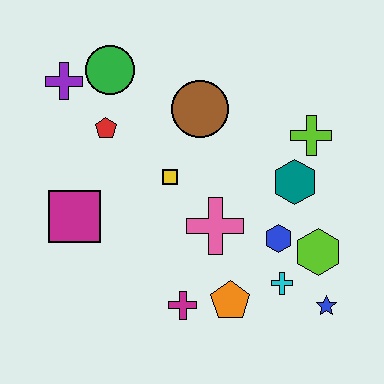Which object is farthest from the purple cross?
The blue star is farthest from the purple cross.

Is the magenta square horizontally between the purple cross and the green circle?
Yes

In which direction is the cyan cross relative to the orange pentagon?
The cyan cross is to the right of the orange pentagon.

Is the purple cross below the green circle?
Yes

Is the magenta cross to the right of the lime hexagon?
No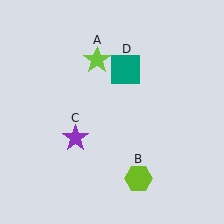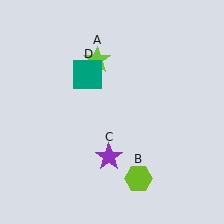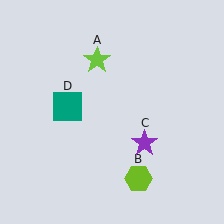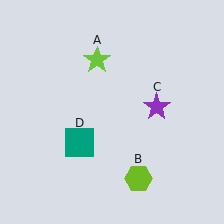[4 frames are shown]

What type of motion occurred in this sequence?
The purple star (object C), teal square (object D) rotated counterclockwise around the center of the scene.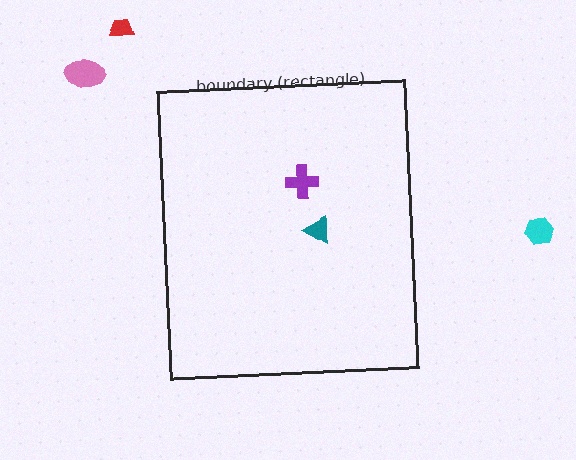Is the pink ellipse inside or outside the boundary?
Outside.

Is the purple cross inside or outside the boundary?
Inside.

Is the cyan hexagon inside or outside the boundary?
Outside.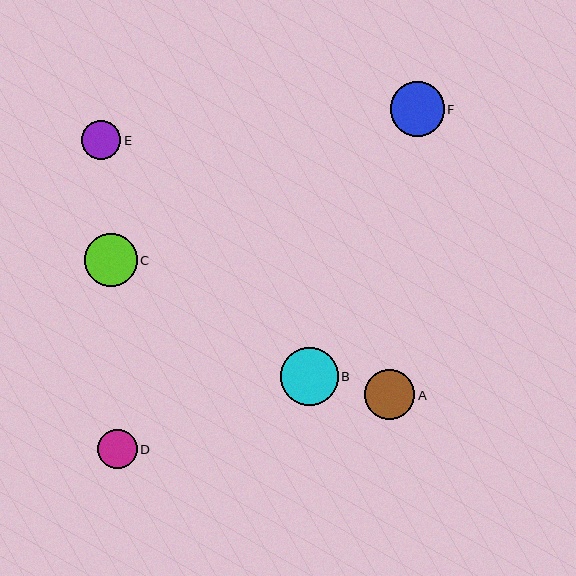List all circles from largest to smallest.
From largest to smallest: B, F, C, A, D, E.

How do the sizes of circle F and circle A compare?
Circle F and circle A are approximately the same size.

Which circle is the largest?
Circle B is the largest with a size of approximately 58 pixels.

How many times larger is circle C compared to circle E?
Circle C is approximately 1.4 times the size of circle E.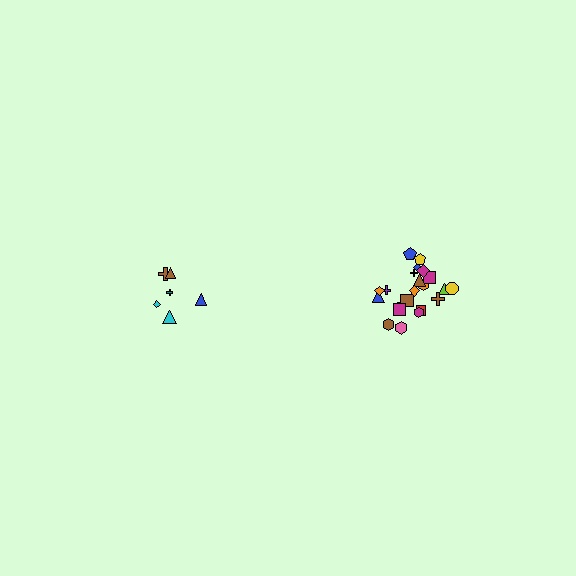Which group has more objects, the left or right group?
The right group.